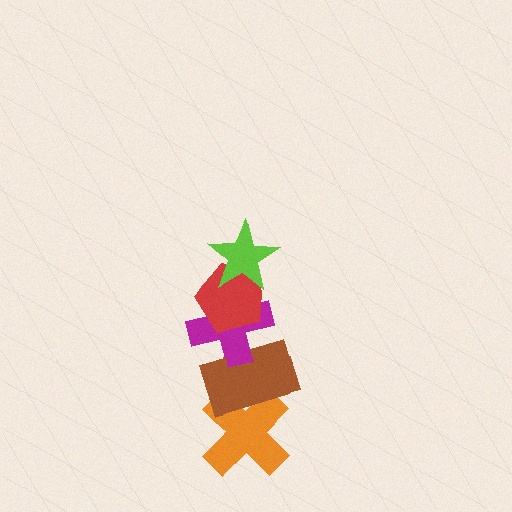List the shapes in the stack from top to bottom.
From top to bottom: the lime star, the red pentagon, the magenta cross, the brown rectangle, the orange cross.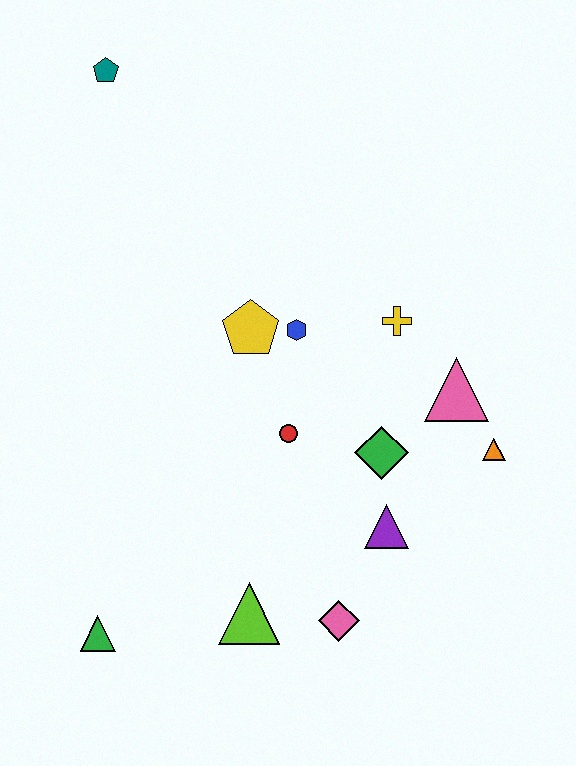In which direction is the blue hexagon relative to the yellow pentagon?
The blue hexagon is to the right of the yellow pentagon.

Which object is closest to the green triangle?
The lime triangle is closest to the green triangle.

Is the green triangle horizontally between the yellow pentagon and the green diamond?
No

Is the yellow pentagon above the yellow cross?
No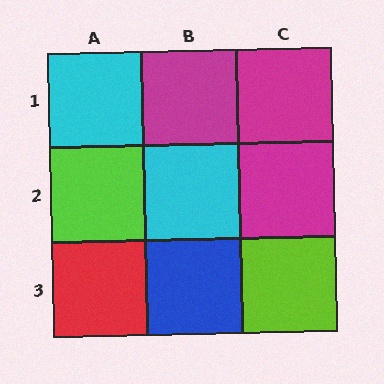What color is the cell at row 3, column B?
Blue.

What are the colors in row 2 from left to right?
Lime, cyan, magenta.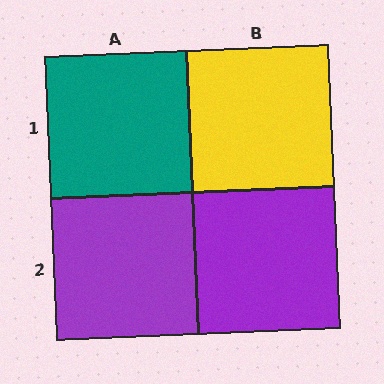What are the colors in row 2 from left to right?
Purple, purple.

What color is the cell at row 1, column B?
Yellow.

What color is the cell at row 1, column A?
Teal.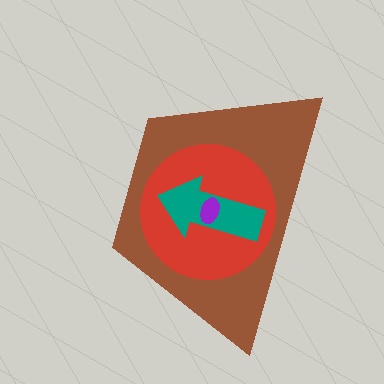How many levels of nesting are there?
4.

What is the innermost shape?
The purple ellipse.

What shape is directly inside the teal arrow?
The purple ellipse.